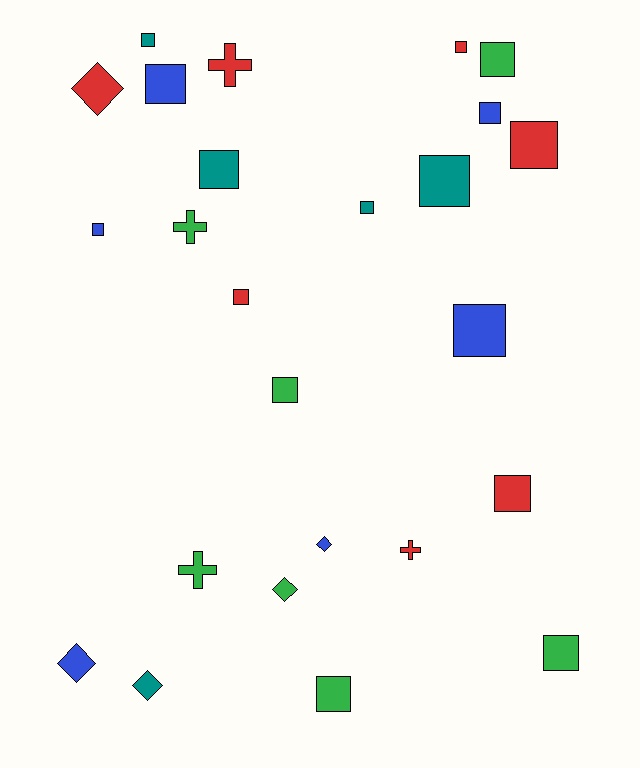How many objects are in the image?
There are 25 objects.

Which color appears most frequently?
Red, with 7 objects.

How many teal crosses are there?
There are no teal crosses.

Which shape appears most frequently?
Square, with 16 objects.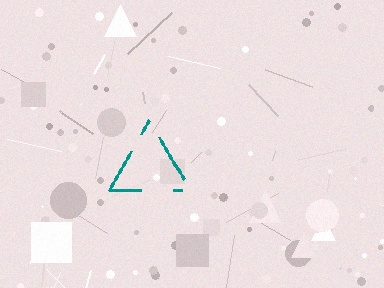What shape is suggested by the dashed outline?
The dashed outline suggests a triangle.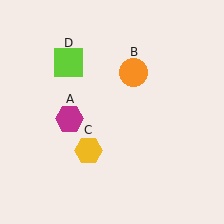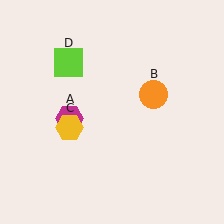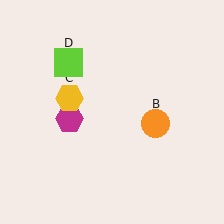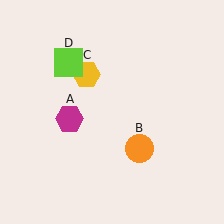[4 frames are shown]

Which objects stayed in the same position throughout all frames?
Magenta hexagon (object A) and lime square (object D) remained stationary.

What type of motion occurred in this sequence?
The orange circle (object B), yellow hexagon (object C) rotated clockwise around the center of the scene.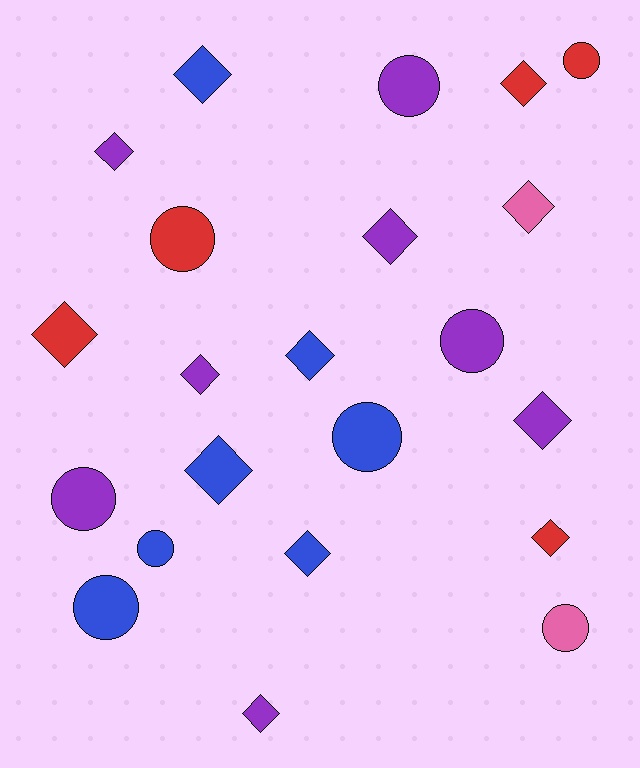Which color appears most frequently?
Purple, with 8 objects.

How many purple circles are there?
There are 3 purple circles.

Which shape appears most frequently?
Diamond, with 13 objects.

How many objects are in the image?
There are 22 objects.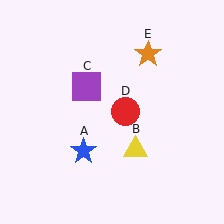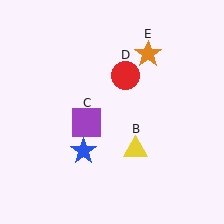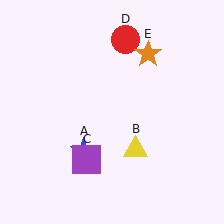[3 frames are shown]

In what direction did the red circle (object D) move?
The red circle (object D) moved up.